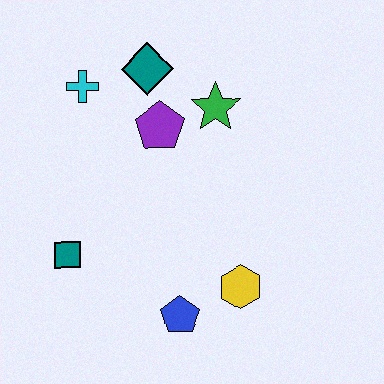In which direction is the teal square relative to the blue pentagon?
The teal square is to the left of the blue pentagon.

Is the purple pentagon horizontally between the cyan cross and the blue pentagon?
Yes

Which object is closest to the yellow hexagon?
The blue pentagon is closest to the yellow hexagon.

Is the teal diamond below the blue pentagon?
No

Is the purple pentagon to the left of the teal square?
No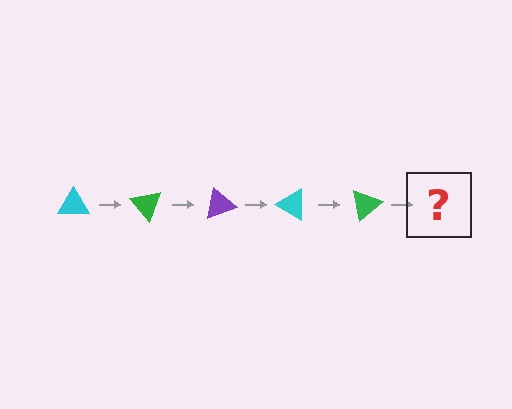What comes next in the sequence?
The next element should be a purple triangle, rotated 250 degrees from the start.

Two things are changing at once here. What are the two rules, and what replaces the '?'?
The two rules are that it rotates 50 degrees each step and the color cycles through cyan, green, and purple. The '?' should be a purple triangle, rotated 250 degrees from the start.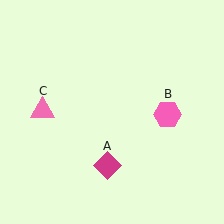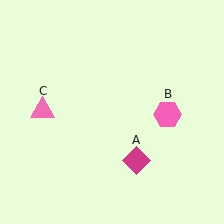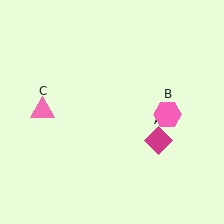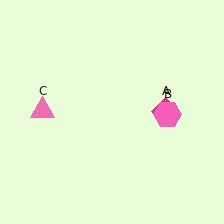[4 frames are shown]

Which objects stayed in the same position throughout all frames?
Pink hexagon (object B) and pink triangle (object C) remained stationary.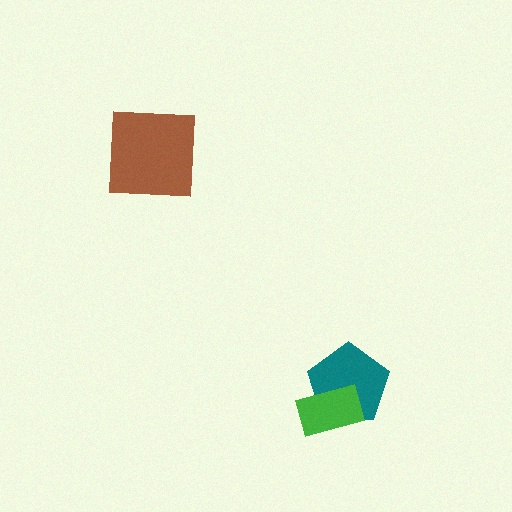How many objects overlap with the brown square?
0 objects overlap with the brown square.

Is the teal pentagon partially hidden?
Yes, it is partially covered by another shape.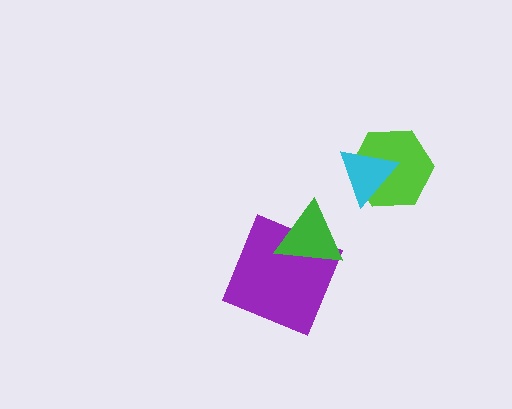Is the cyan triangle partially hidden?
No, no other shape covers it.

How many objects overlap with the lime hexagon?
1 object overlaps with the lime hexagon.